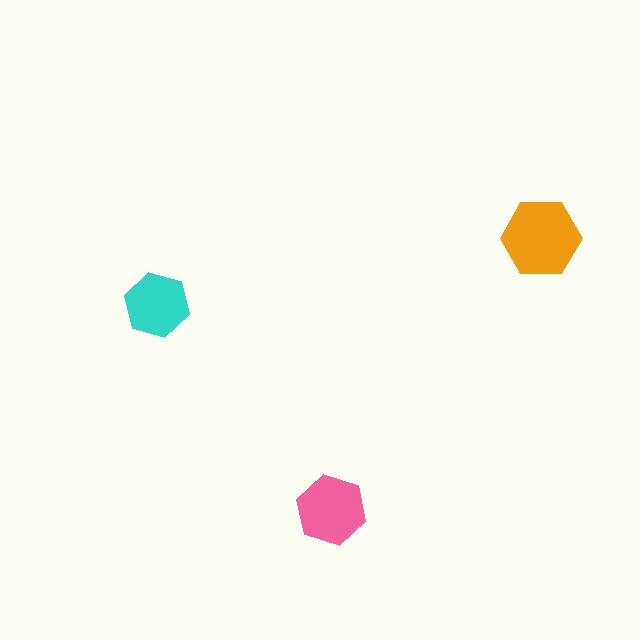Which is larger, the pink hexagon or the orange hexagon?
The orange one.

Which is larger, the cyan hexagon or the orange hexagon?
The orange one.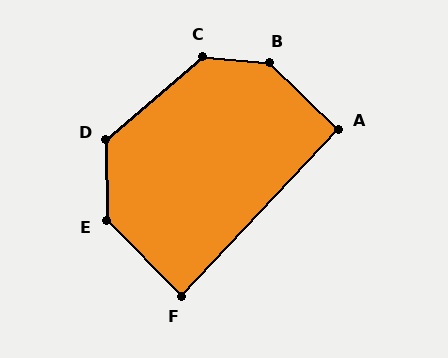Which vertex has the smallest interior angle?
F, at approximately 88 degrees.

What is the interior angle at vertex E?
Approximately 136 degrees (obtuse).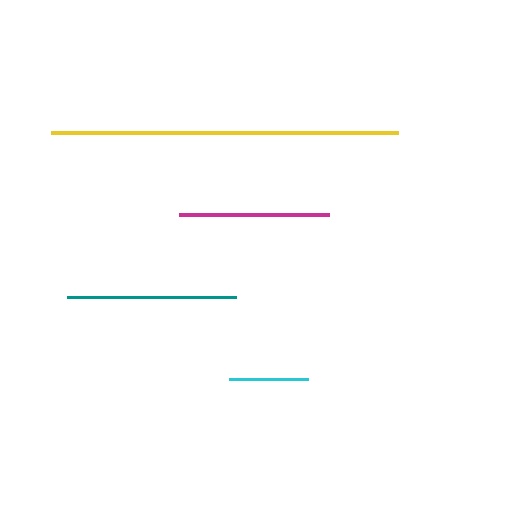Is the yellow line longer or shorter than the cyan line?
The yellow line is longer than the cyan line.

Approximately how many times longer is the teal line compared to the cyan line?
The teal line is approximately 2.2 times the length of the cyan line.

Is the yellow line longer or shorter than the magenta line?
The yellow line is longer than the magenta line.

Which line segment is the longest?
The yellow line is the longest at approximately 347 pixels.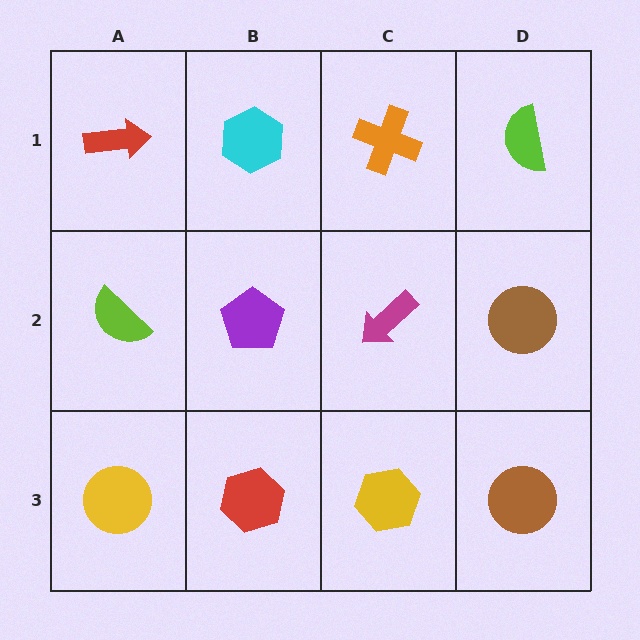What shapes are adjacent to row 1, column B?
A purple pentagon (row 2, column B), a red arrow (row 1, column A), an orange cross (row 1, column C).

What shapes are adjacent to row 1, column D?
A brown circle (row 2, column D), an orange cross (row 1, column C).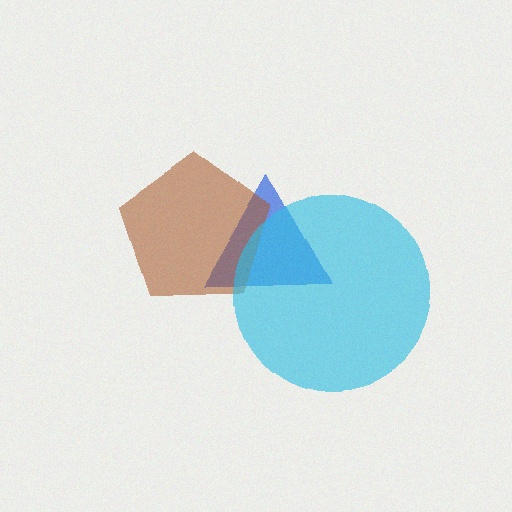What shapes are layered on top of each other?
The layered shapes are: a blue triangle, a brown pentagon, a cyan circle.